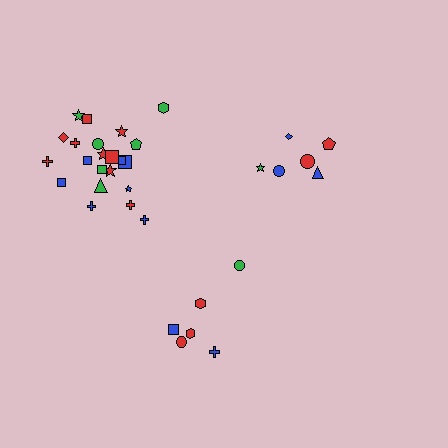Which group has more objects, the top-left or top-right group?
The top-left group.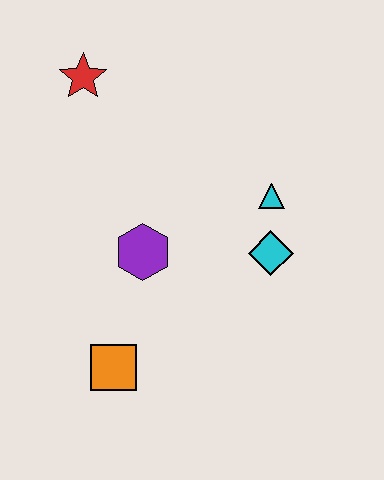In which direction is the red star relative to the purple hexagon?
The red star is above the purple hexagon.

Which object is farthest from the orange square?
The red star is farthest from the orange square.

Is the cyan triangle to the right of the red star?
Yes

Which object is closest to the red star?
The purple hexagon is closest to the red star.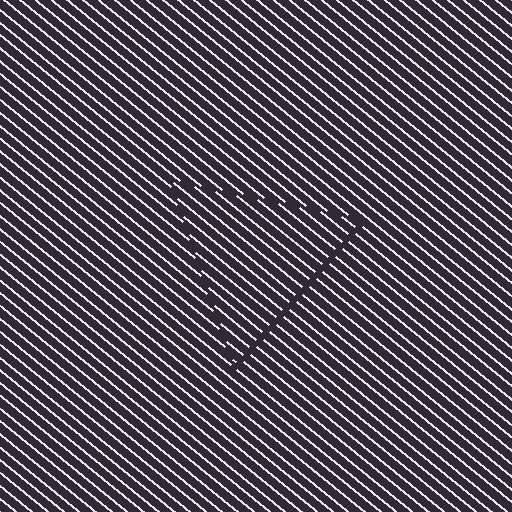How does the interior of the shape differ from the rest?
The interior of the shape contains the same grating, shifted by half a period — the contour is defined by the phase discontinuity where line-ends from the inner and outer gratings abut.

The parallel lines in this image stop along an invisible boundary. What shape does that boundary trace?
An illusory triangle. The interior of the shape contains the same grating, shifted by half a period — the contour is defined by the phase discontinuity where line-ends from the inner and outer gratings abut.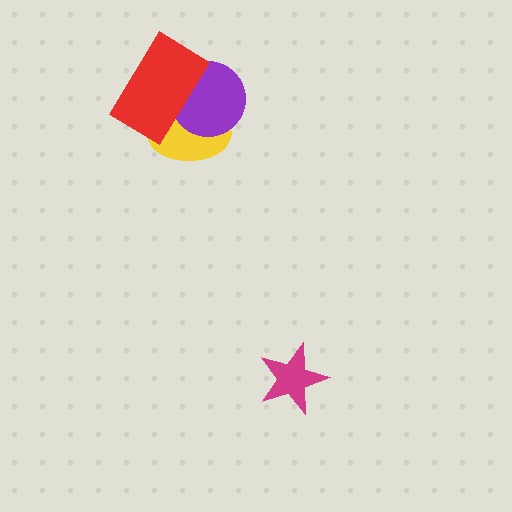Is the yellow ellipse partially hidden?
Yes, it is partially covered by another shape.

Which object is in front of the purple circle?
The red rectangle is in front of the purple circle.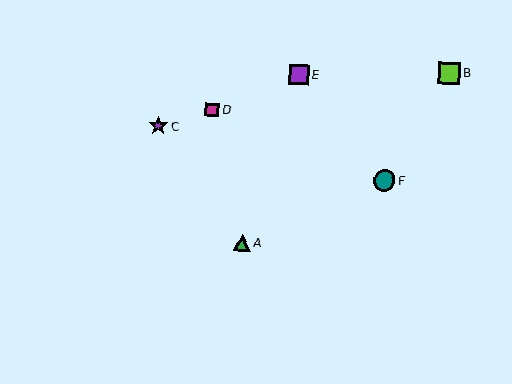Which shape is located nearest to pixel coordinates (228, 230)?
The green triangle (labeled A) at (242, 242) is nearest to that location.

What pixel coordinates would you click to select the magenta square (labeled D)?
Click at (212, 110) to select the magenta square D.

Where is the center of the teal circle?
The center of the teal circle is at (384, 180).